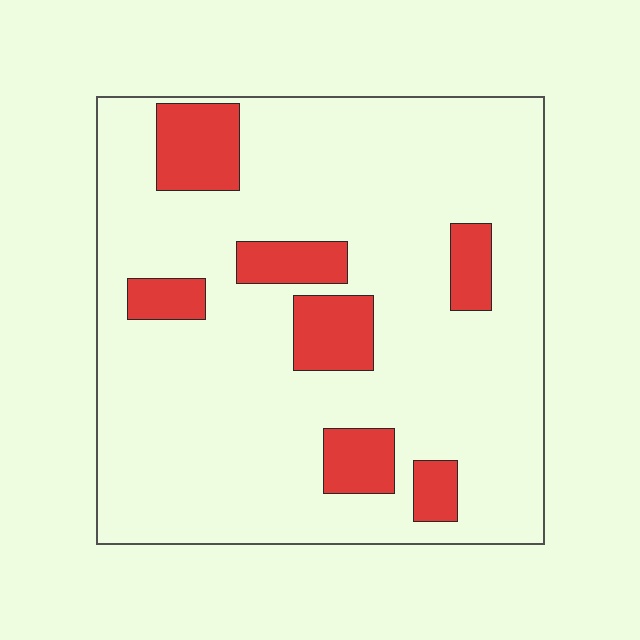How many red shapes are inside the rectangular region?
7.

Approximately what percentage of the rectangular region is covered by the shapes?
Approximately 15%.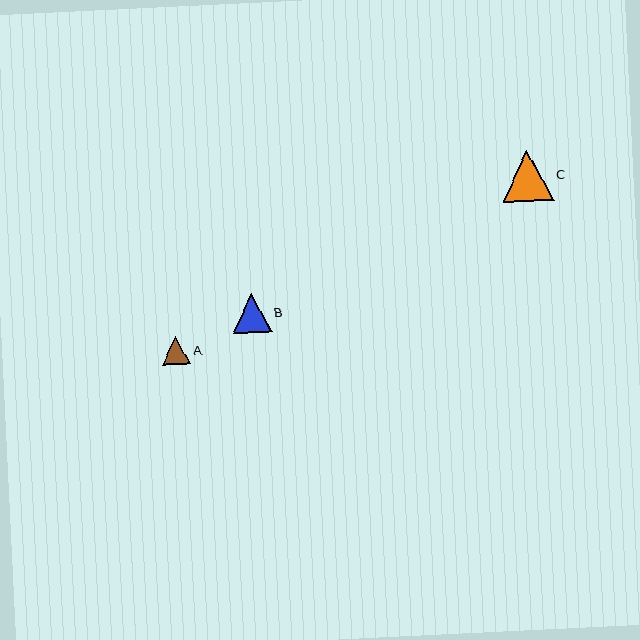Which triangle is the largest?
Triangle C is the largest with a size of approximately 51 pixels.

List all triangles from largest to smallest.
From largest to smallest: C, B, A.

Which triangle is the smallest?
Triangle A is the smallest with a size of approximately 28 pixels.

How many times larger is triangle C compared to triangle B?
Triangle C is approximately 1.3 times the size of triangle B.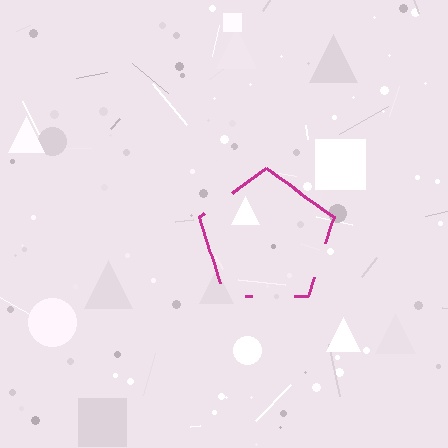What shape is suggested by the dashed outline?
The dashed outline suggests a pentagon.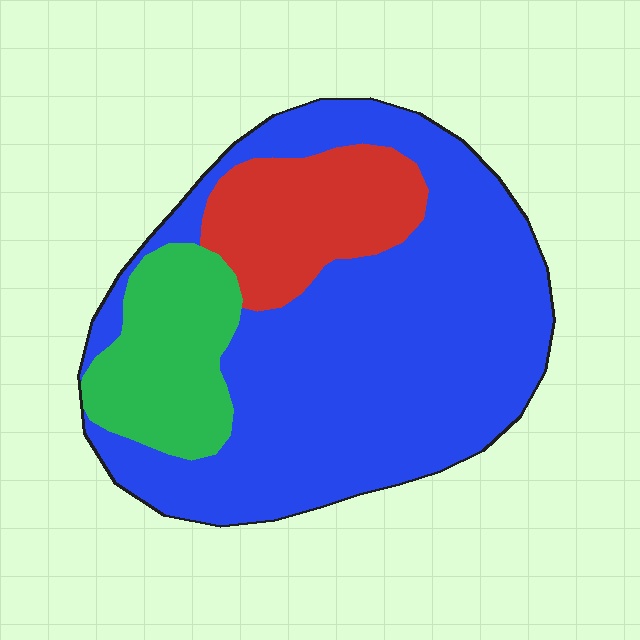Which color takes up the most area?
Blue, at roughly 65%.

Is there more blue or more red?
Blue.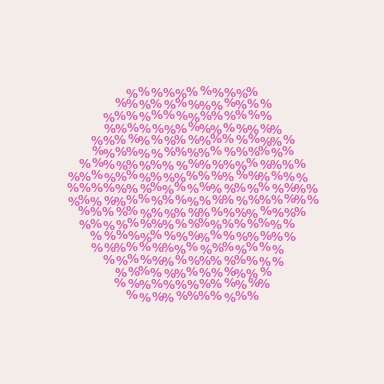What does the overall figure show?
The overall figure shows a hexagon.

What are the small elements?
The small elements are percent signs.